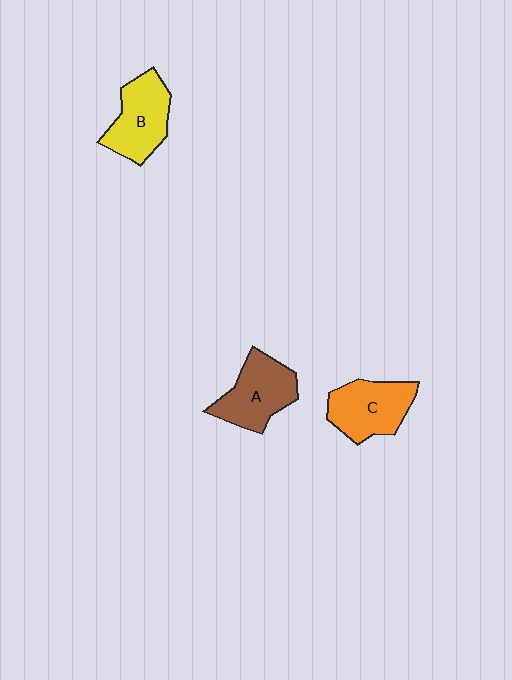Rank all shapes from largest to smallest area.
From largest to smallest: A (brown), C (orange), B (yellow).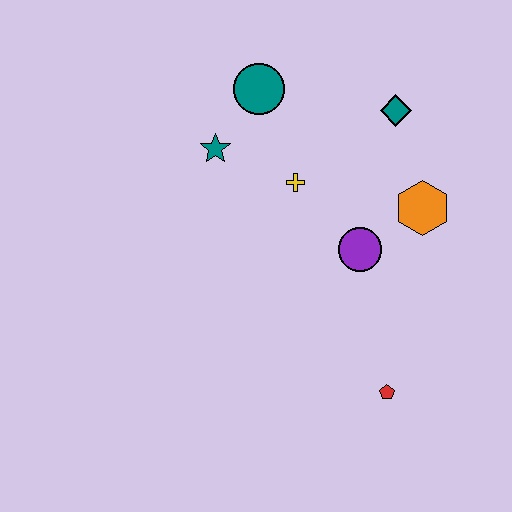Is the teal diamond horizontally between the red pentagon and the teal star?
No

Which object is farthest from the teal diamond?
The red pentagon is farthest from the teal diamond.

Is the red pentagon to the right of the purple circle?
Yes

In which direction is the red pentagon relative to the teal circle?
The red pentagon is below the teal circle.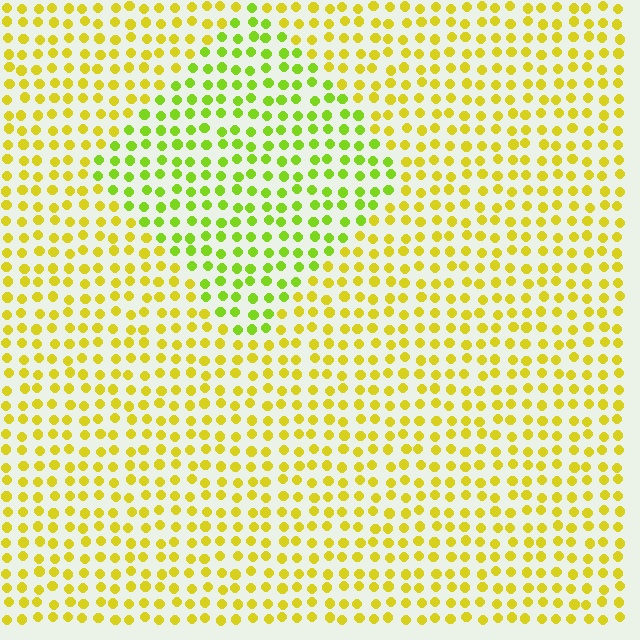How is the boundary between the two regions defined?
The boundary is defined purely by a slight shift in hue (about 32 degrees). Spacing, size, and orientation are identical on both sides.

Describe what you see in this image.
The image is filled with small yellow elements in a uniform arrangement. A diamond-shaped region is visible where the elements are tinted to a slightly different hue, forming a subtle color boundary.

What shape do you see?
I see a diamond.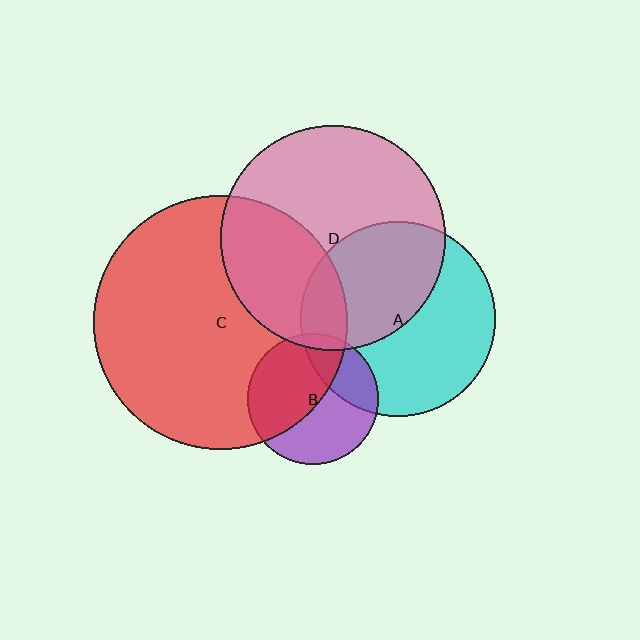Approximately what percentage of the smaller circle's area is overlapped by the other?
Approximately 5%.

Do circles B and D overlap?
Yes.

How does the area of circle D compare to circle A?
Approximately 1.3 times.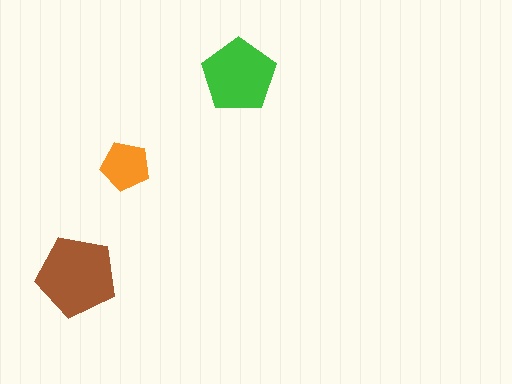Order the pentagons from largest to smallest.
the brown one, the green one, the orange one.